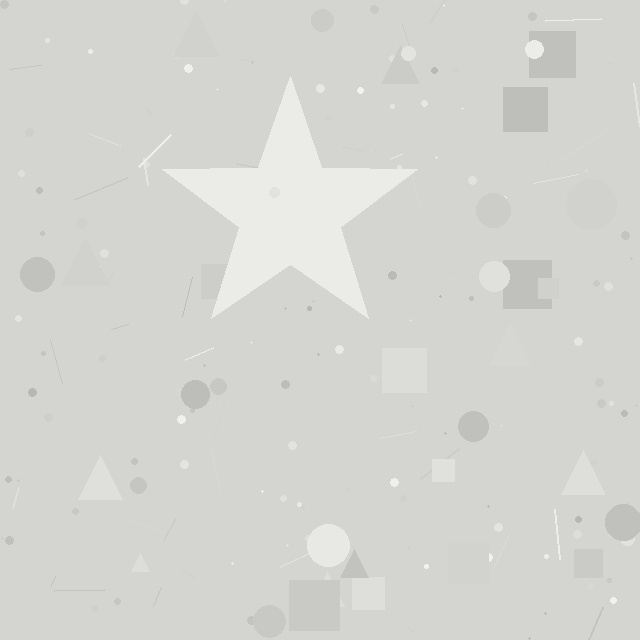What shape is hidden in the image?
A star is hidden in the image.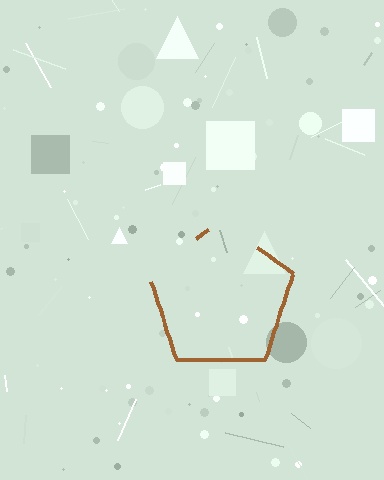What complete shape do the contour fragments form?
The contour fragments form a pentagon.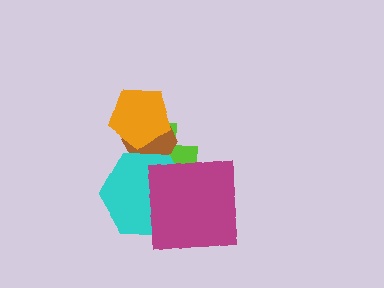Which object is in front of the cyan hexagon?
The magenta square is in front of the cyan hexagon.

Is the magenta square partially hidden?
No, no other shape covers it.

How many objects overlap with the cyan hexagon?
3 objects overlap with the cyan hexagon.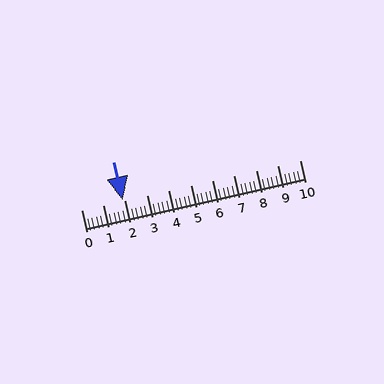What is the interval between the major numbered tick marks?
The major tick marks are spaced 1 units apart.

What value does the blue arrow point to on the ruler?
The blue arrow points to approximately 1.9.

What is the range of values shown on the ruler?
The ruler shows values from 0 to 10.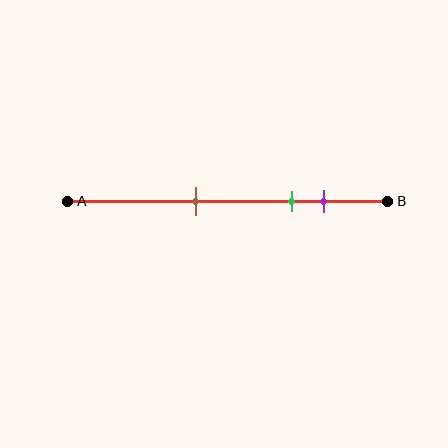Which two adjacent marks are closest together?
The green and purple marks are the closest adjacent pair.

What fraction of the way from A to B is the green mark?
The green mark is approximately 70% (0.7) of the way from A to B.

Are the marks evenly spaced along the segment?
No, the marks are not evenly spaced.